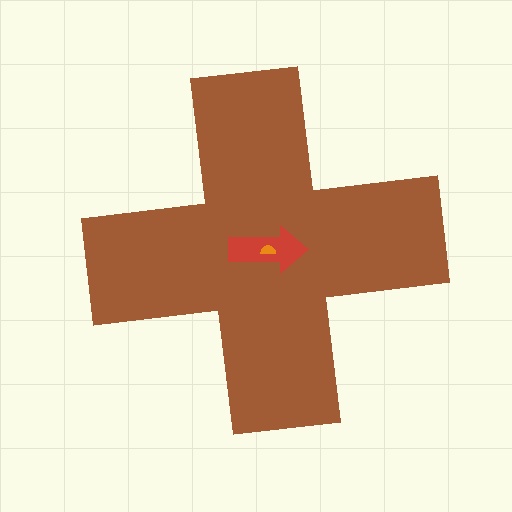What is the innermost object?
The orange semicircle.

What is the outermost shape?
The brown cross.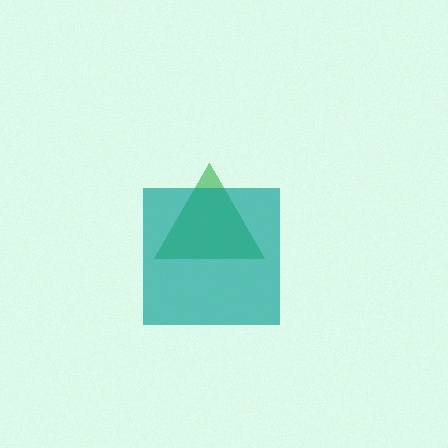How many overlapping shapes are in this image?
There are 2 overlapping shapes in the image.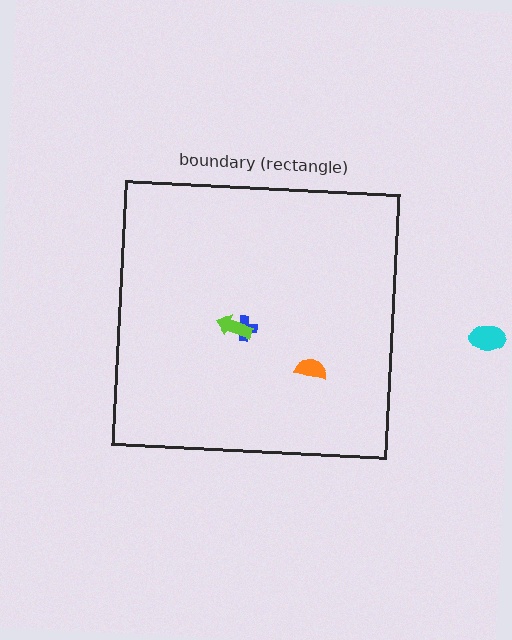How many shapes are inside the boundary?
3 inside, 1 outside.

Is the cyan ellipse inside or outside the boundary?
Outside.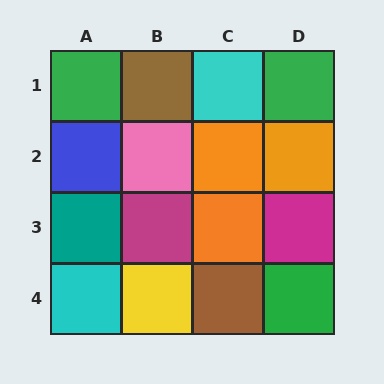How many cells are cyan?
2 cells are cyan.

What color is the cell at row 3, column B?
Magenta.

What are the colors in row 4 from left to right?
Cyan, yellow, brown, green.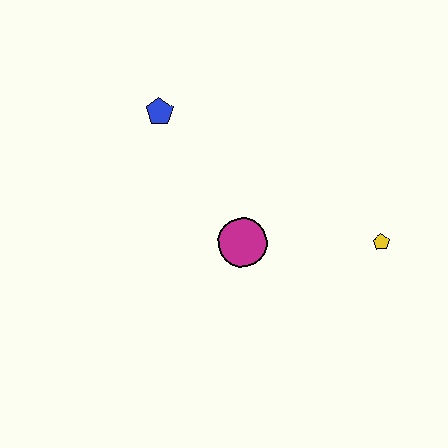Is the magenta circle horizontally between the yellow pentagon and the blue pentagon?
Yes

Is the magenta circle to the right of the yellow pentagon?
No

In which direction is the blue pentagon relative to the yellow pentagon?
The blue pentagon is to the left of the yellow pentagon.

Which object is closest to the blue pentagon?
The magenta circle is closest to the blue pentagon.